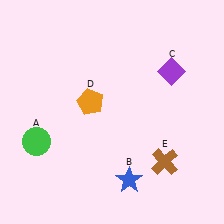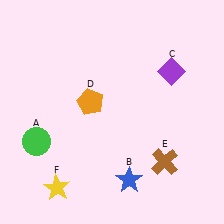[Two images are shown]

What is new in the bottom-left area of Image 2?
A yellow star (F) was added in the bottom-left area of Image 2.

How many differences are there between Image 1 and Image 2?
There is 1 difference between the two images.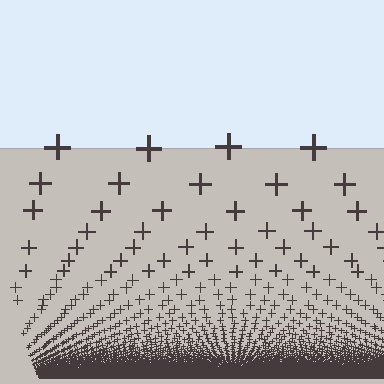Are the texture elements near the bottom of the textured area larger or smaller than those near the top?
Smaller. The gradient is inverted — elements near the bottom are smaller and denser.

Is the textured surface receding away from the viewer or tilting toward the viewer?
The surface appears to tilt toward the viewer. Texture elements get larger and sparser toward the top.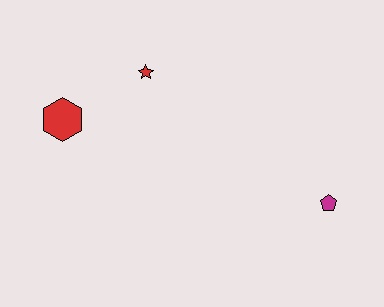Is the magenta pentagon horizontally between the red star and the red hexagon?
No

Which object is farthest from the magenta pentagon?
The red hexagon is farthest from the magenta pentagon.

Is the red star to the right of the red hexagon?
Yes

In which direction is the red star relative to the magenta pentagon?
The red star is to the left of the magenta pentagon.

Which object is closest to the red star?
The red hexagon is closest to the red star.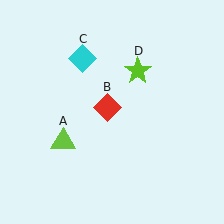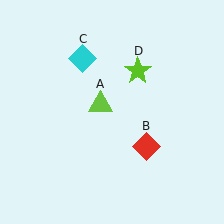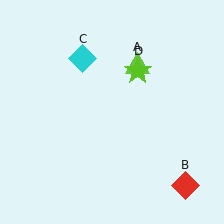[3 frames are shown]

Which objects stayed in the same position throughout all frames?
Cyan diamond (object C) and lime star (object D) remained stationary.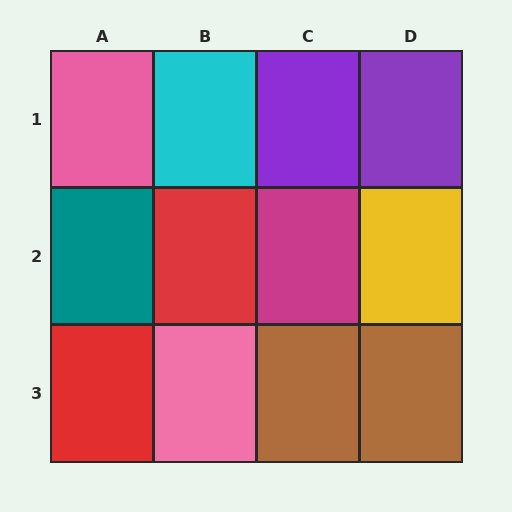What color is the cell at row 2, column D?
Yellow.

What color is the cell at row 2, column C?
Magenta.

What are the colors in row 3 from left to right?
Red, pink, brown, brown.